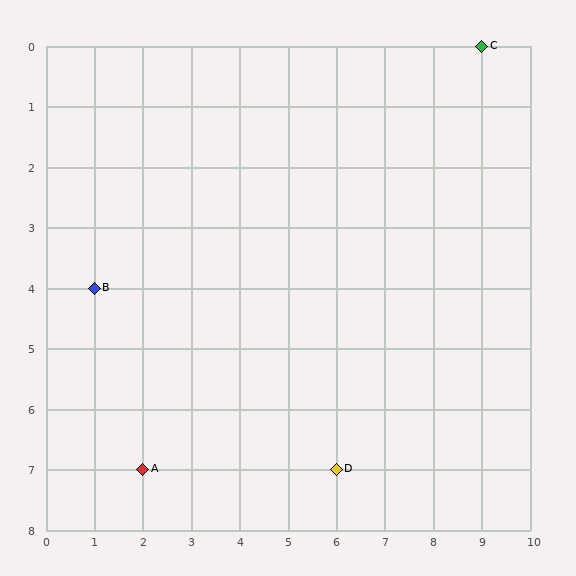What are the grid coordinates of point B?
Point B is at grid coordinates (1, 4).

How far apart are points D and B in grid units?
Points D and B are 5 columns and 3 rows apart (about 5.8 grid units diagonally).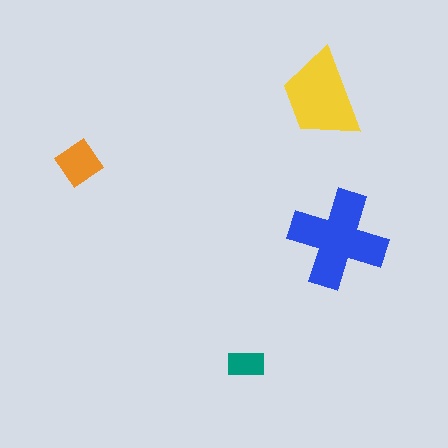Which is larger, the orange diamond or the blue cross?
The blue cross.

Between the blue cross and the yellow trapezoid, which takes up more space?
The blue cross.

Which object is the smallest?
The teal rectangle.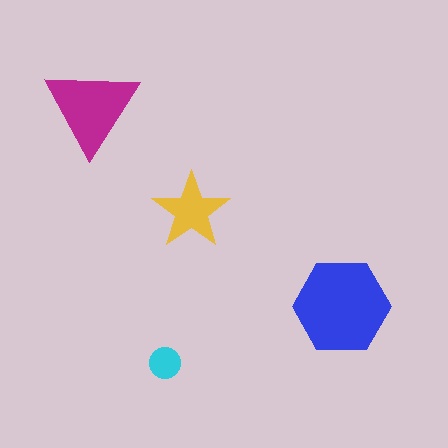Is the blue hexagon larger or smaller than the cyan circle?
Larger.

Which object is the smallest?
The cyan circle.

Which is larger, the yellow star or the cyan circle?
The yellow star.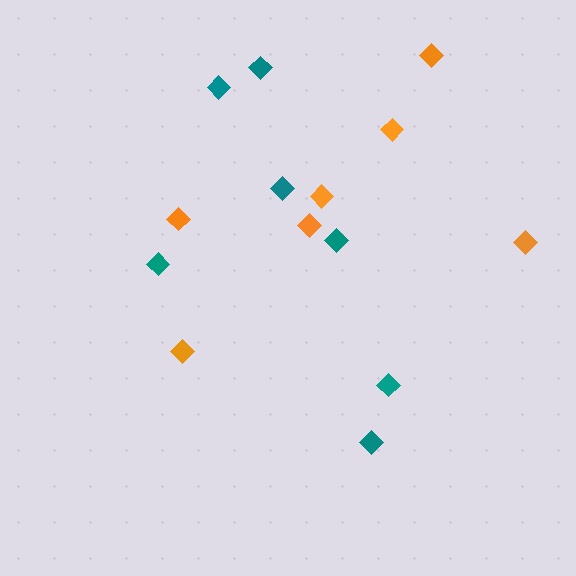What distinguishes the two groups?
There are 2 groups: one group of teal diamonds (7) and one group of orange diamonds (7).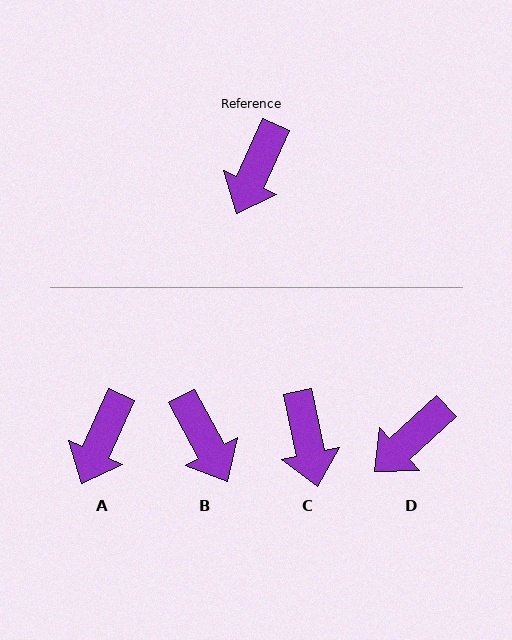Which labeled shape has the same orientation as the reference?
A.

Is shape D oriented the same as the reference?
No, it is off by about 23 degrees.